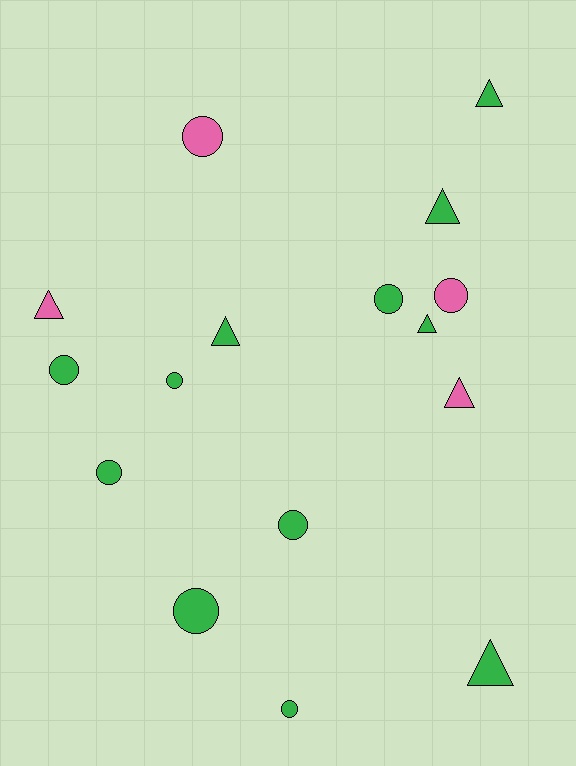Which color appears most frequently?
Green, with 12 objects.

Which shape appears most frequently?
Circle, with 9 objects.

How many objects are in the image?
There are 16 objects.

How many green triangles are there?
There are 5 green triangles.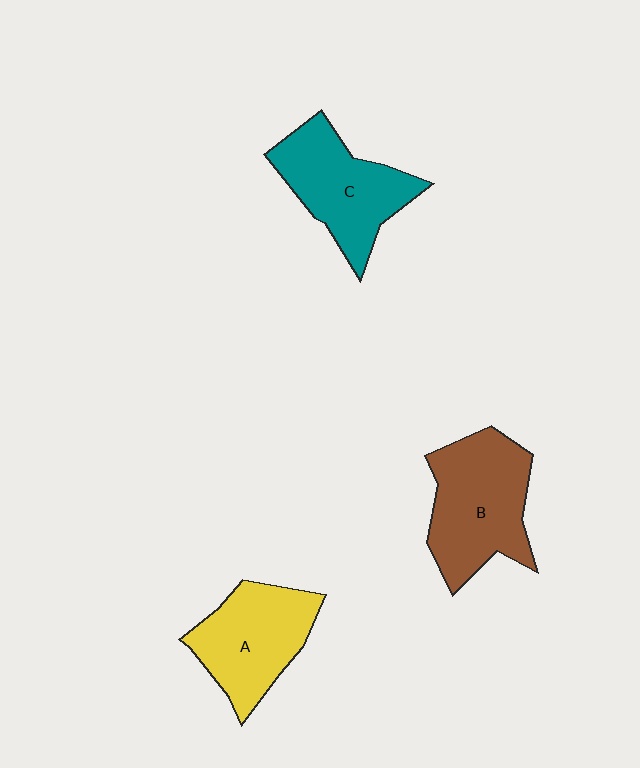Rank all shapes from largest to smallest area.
From largest to smallest: B (brown), C (teal), A (yellow).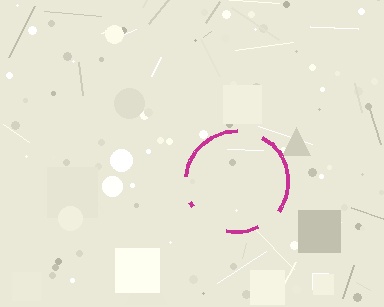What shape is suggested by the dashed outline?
The dashed outline suggests a circle.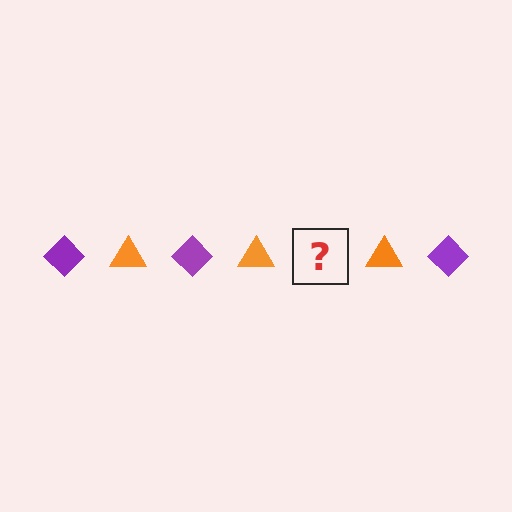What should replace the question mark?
The question mark should be replaced with a purple diamond.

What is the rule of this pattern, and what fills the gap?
The rule is that the pattern alternates between purple diamond and orange triangle. The gap should be filled with a purple diamond.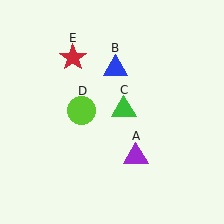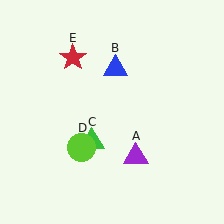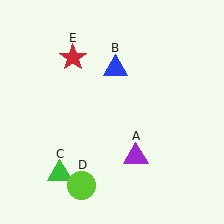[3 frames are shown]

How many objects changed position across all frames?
2 objects changed position: green triangle (object C), lime circle (object D).